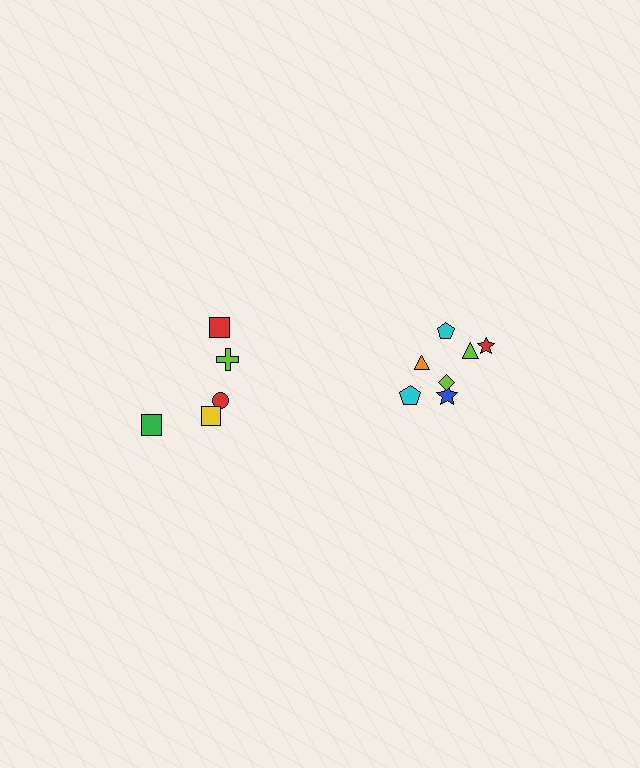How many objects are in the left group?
There are 5 objects.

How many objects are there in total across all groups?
There are 12 objects.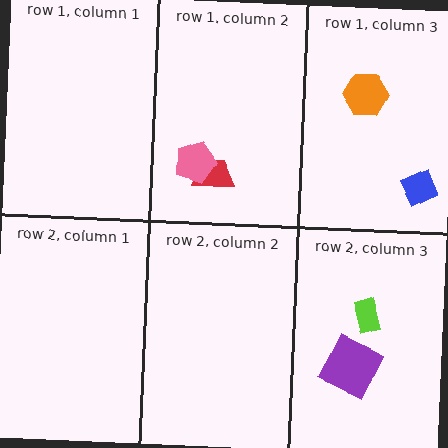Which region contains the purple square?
The row 2, column 3 region.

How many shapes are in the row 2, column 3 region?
2.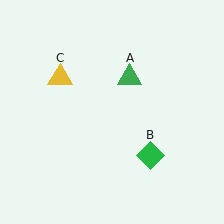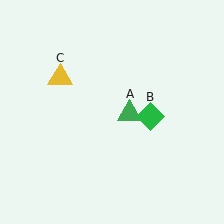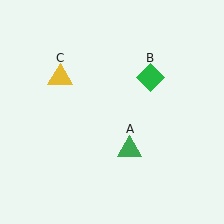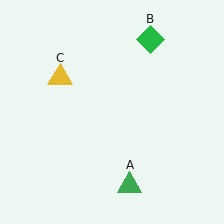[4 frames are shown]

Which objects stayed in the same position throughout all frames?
Yellow triangle (object C) remained stationary.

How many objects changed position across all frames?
2 objects changed position: green triangle (object A), green diamond (object B).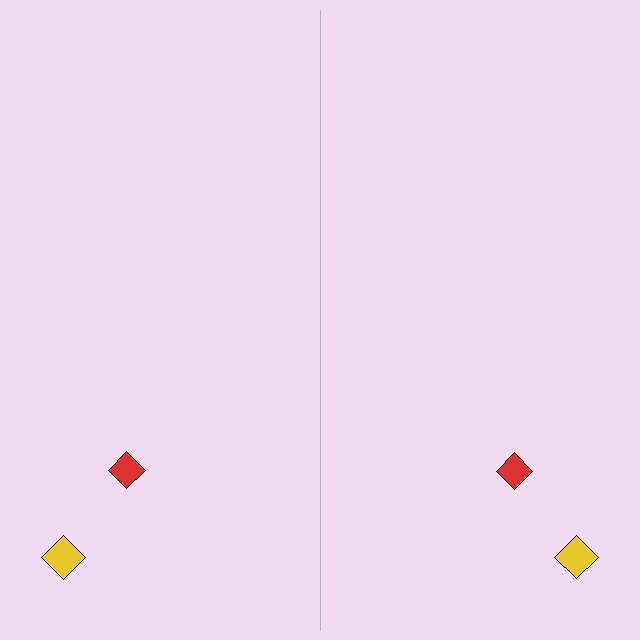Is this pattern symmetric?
Yes, this pattern has bilateral (reflection) symmetry.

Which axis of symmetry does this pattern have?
The pattern has a vertical axis of symmetry running through the center of the image.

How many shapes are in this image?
There are 4 shapes in this image.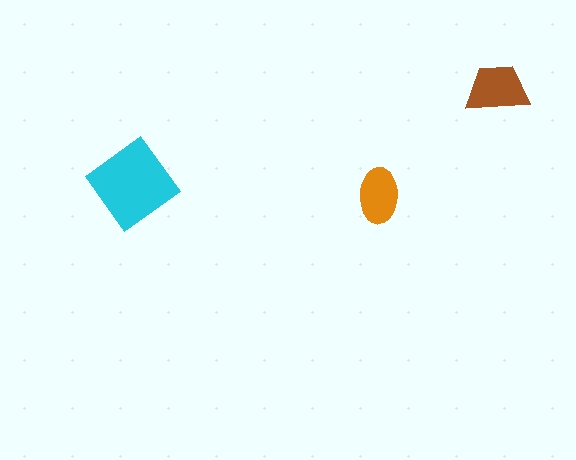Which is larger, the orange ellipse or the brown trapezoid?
The brown trapezoid.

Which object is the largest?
The cyan diamond.